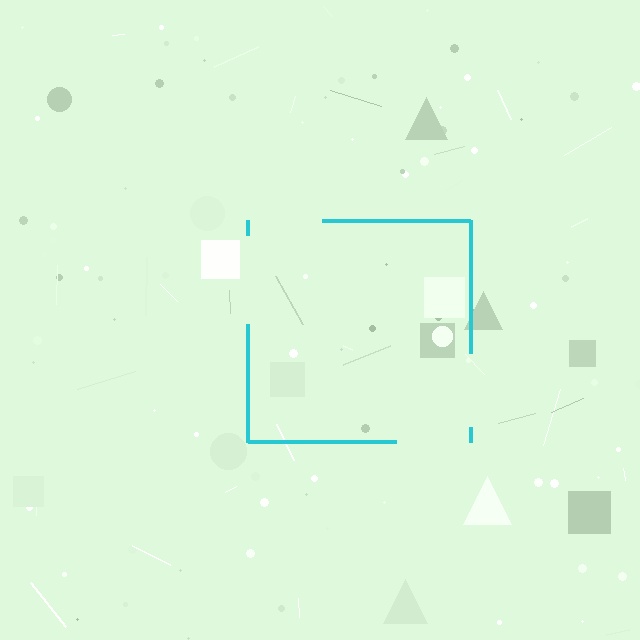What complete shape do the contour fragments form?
The contour fragments form a square.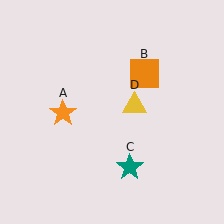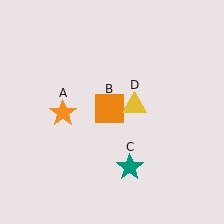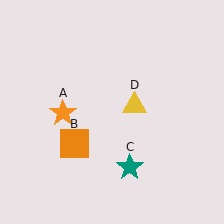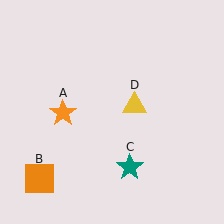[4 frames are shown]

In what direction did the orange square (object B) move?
The orange square (object B) moved down and to the left.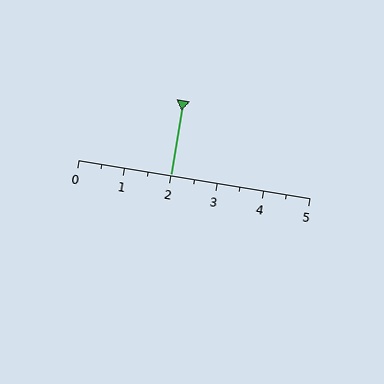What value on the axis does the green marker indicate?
The marker indicates approximately 2.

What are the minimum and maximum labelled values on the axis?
The axis runs from 0 to 5.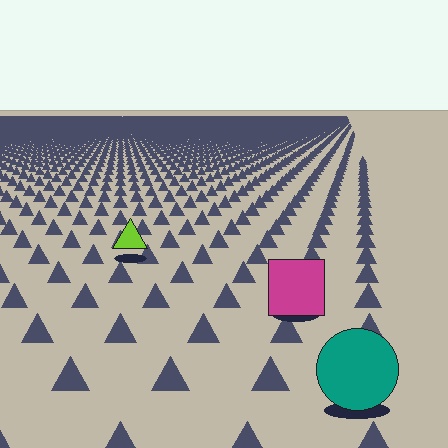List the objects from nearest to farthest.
From nearest to farthest: the teal circle, the magenta square, the lime triangle.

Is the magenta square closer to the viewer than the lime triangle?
Yes. The magenta square is closer — you can tell from the texture gradient: the ground texture is coarser near it.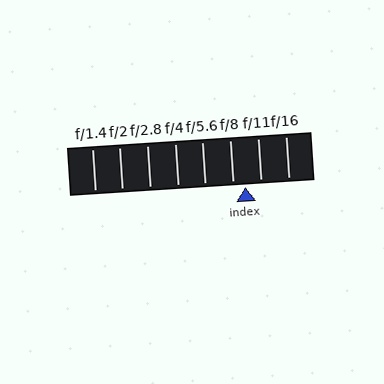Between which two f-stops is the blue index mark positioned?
The index mark is between f/8 and f/11.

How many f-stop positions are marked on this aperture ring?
There are 8 f-stop positions marked.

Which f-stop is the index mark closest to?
The index mark is closest to f/8.